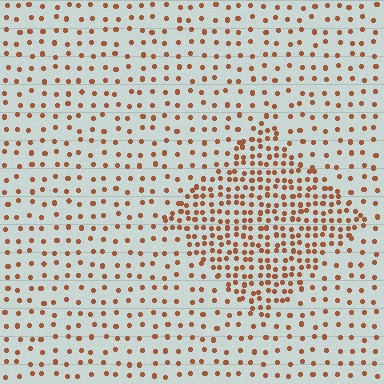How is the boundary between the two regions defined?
The boundary is defined by a change in element density (approximately 2.4x ratio). All elements are the same color, size, and shape.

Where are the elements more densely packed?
The elements are more densely packed inside the diamond boundary.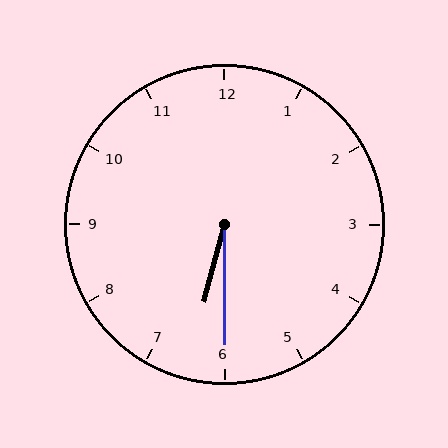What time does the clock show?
6:30.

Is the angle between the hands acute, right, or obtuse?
It is acute.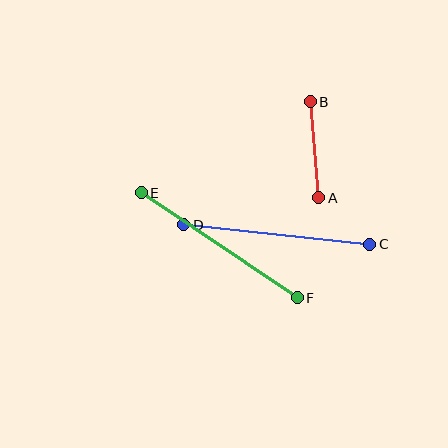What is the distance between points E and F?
The distance is approximately 188 pixels.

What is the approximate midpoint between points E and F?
The midpoint is at approximately (219, 245) pixels.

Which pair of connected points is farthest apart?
Points E and F are farthest apart.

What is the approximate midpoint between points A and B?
The midpoint is at approximately (315, 150) pixels.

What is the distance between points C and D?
The distance is approximately 187 pixels.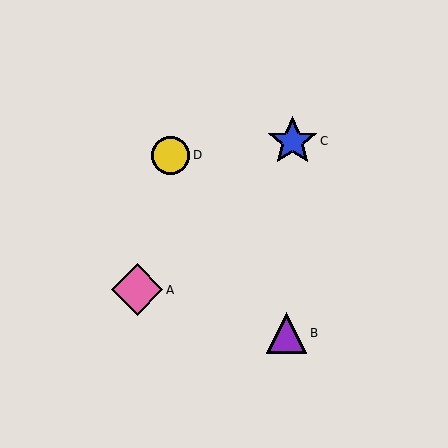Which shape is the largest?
The pink diamond (labeled A) is the largest.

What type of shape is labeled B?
Shape B is a purple triangle.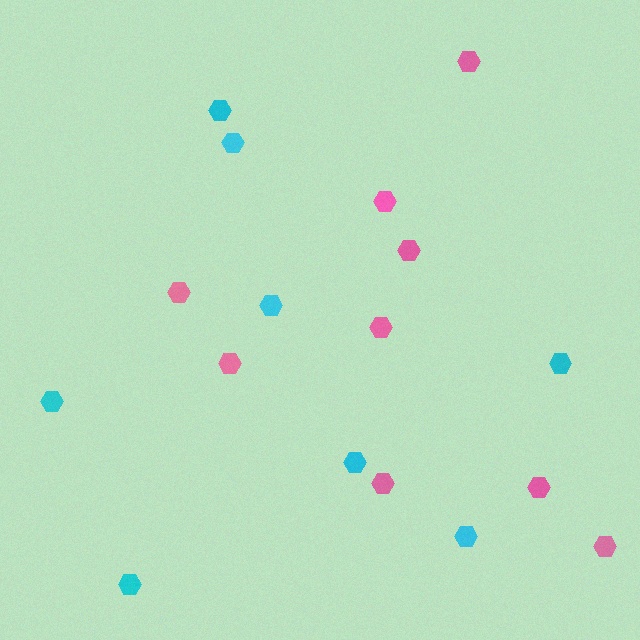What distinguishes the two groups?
There are 2 groups: one group of cyan hexagons (8) and one group of pink hexagons (9).